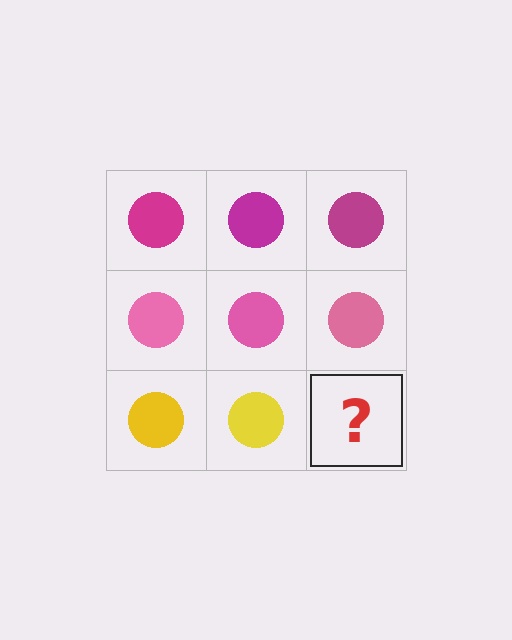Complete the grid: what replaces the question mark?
The question mark should be replaced with a yellow circle.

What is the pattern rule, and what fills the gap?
The rule is that each row has a consistent color. The gap should be filled with a yellow circle.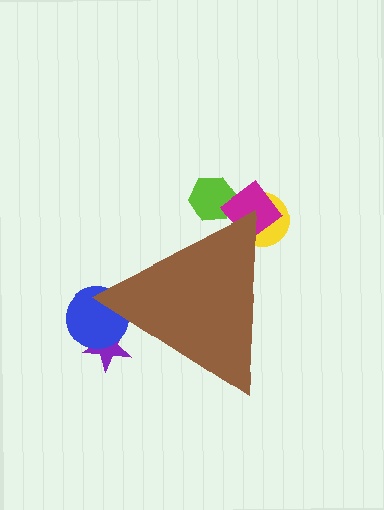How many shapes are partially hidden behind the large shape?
5 shapes are partially hidden.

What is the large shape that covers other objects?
A brown triangle.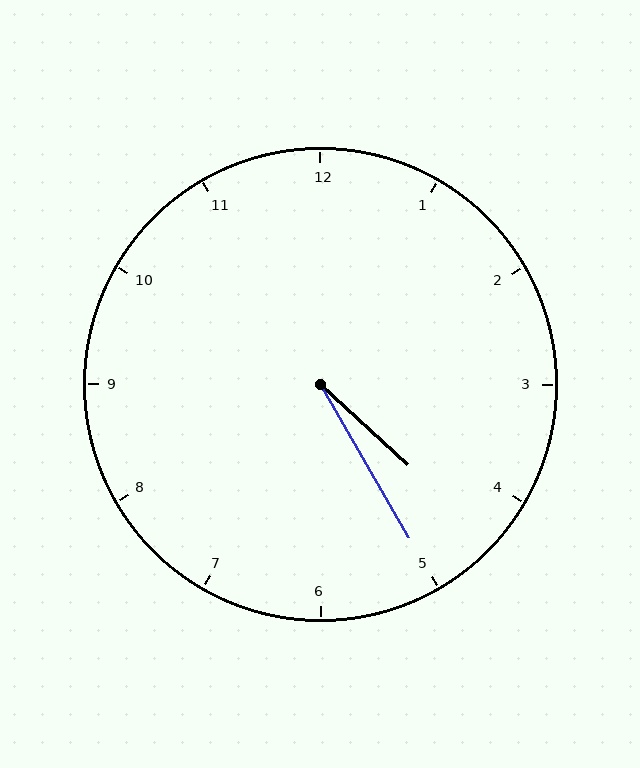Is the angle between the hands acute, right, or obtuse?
It is acute.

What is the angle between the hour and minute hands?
Approximately 18 degrees.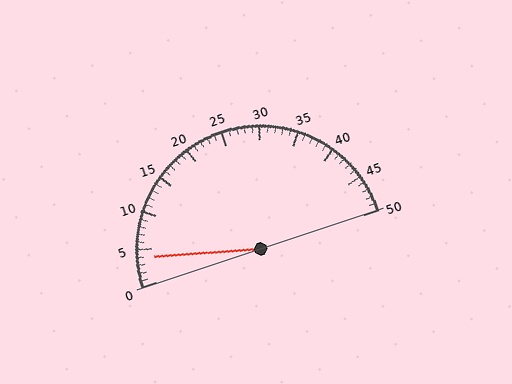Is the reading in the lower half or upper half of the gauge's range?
The reading is in the lower half of the range (0 to 50).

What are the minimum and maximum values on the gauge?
The gauge ranges from 0 to 50.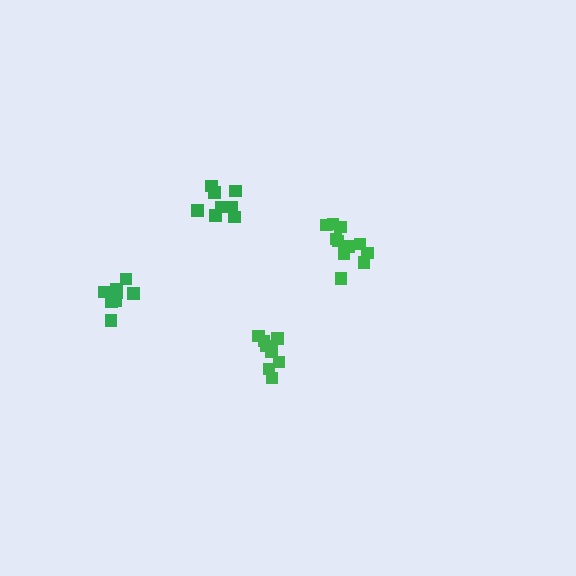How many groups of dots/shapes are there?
There are 4 groups.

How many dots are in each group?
Group 1: 8 dots, Group 2: 8 dots, Group 3: 11 dots, Group 4: 8 dots (35 total).